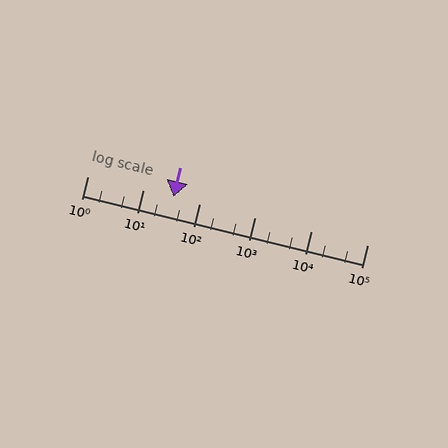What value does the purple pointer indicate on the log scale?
The pointer indicates approximately 35.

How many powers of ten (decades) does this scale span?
The scale spans 5 decades, from 1 to 100000.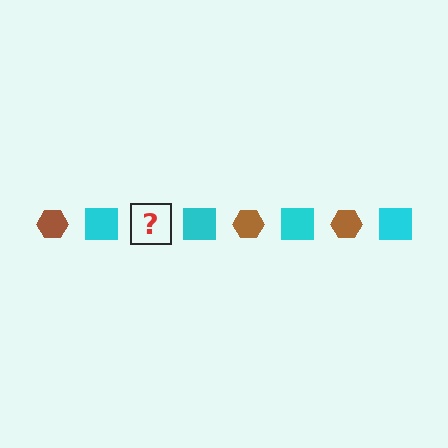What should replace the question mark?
The question mark should be replaced with a brown hexagon.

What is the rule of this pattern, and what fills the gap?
The rule is that the pattern alternates between brown hexagon and cyan square. The gap should be filled with a brown hexagon.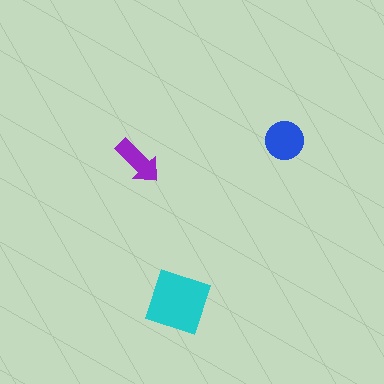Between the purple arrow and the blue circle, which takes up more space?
The blue circle.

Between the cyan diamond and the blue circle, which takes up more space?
The cyan diamond.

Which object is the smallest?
The purple arrow.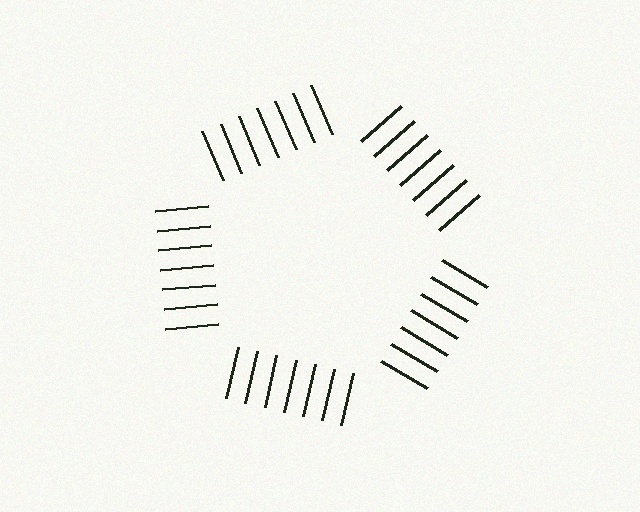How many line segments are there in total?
35 — 7 along each of the 5 edges.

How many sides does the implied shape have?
5 sides — the line-ends trace a pentagon.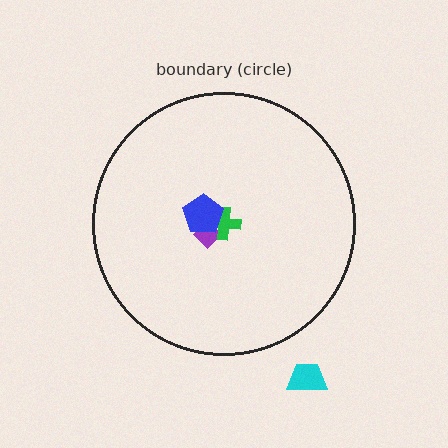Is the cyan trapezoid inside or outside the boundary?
Outside.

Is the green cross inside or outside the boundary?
Inside.